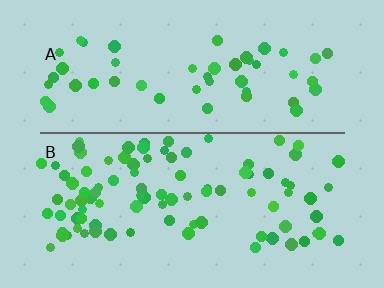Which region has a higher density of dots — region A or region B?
B (the bottom).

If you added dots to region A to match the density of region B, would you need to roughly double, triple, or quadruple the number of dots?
Approximately double.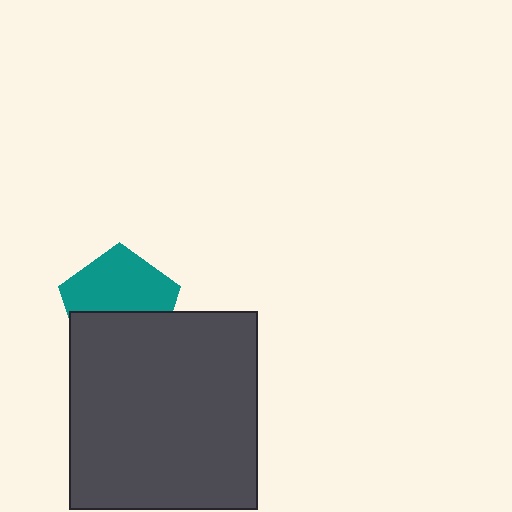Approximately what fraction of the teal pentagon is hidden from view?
Roughly 44% of the teal pentagon is hidden behind the dark gray rectangle.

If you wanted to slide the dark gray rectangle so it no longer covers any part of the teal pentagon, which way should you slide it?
Slide it down — that is the most direct way to separate the two shapes.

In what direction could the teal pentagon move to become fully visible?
The teal pentagon could move up. That would shift it out from behind the dark gray rectangle entirely.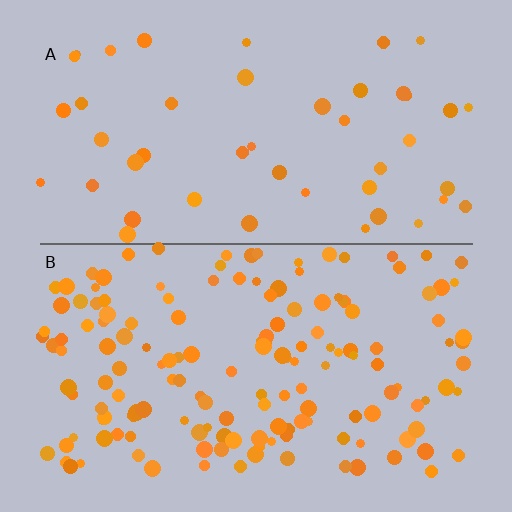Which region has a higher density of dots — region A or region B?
B (the bottom).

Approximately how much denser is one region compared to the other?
Approximately 3.3× — region B over region A.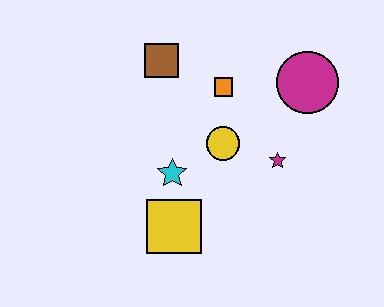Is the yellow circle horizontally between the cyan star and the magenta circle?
Yes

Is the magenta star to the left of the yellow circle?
No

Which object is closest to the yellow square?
The cyan star is closest to the yellow square.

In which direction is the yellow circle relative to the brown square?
The yellow circle is below the brown square.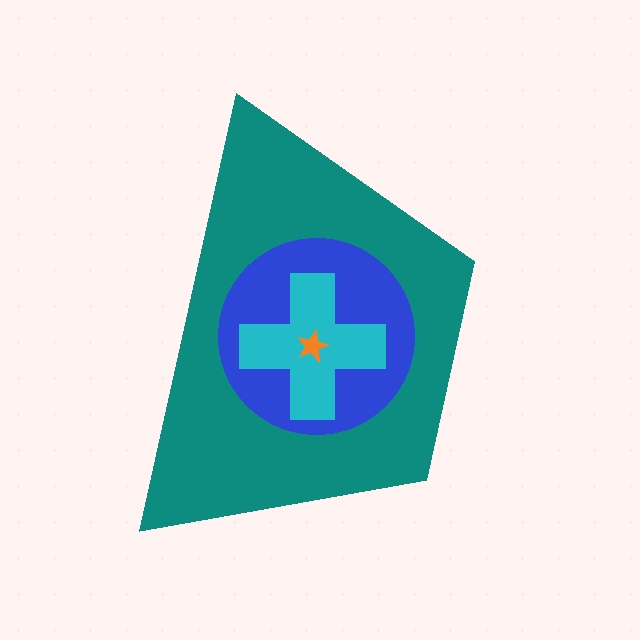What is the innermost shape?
The orange star.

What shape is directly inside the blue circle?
The cyan cross.